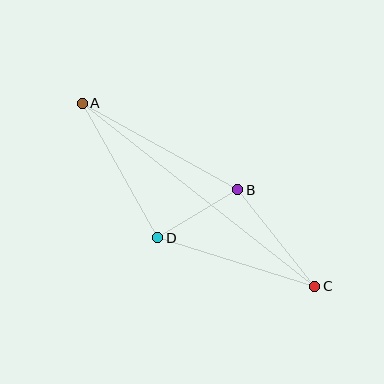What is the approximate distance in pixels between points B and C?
The distance between B and C is approximately 124 pixels.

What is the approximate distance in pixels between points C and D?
The distance between C and D is approximately 164 pixels.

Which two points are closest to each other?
Points B and D are closest to each other.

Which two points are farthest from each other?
Points A and C are farthest from each other.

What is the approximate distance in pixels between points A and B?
The distance between A and B is approximately 178 pixels.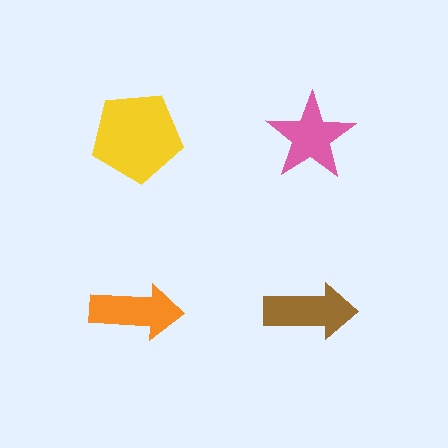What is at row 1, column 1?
A yellow pentagon.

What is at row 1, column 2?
A pink star.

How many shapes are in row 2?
2 shapes.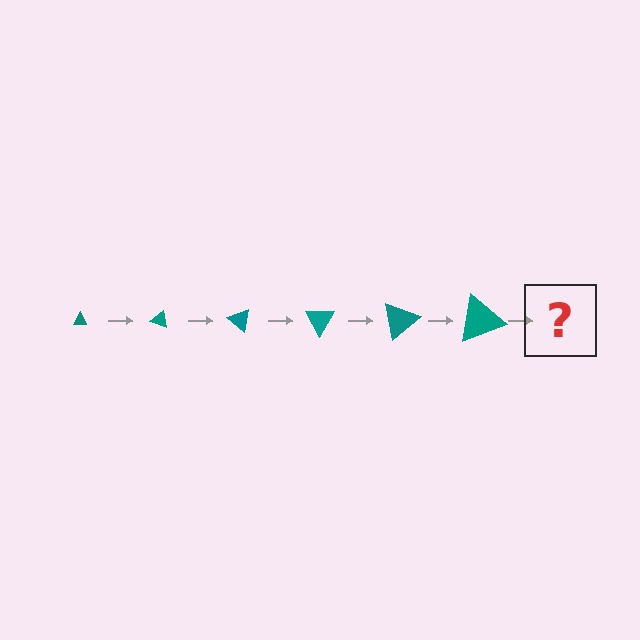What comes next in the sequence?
The next element should be a triangle, larger than the previous one and rotated 120 degrees from the start.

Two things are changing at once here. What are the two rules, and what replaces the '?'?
The two rules are that the triangle grows larger each step and it rotates 20 degrees each step. The '?' should be a triangle, larger than the previous one and rotated 120 degrees from the start.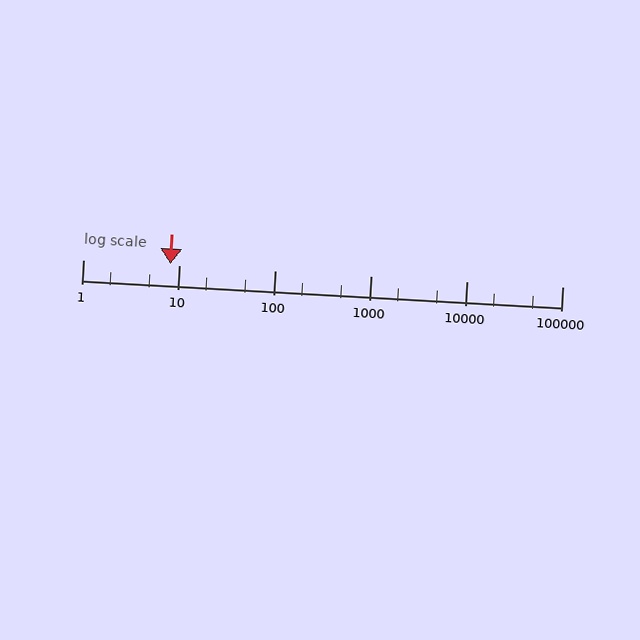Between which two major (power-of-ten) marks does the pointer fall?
The pointer is between 1 and 10.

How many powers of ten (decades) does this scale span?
The scale spans 5 decades, from 1 to 100000.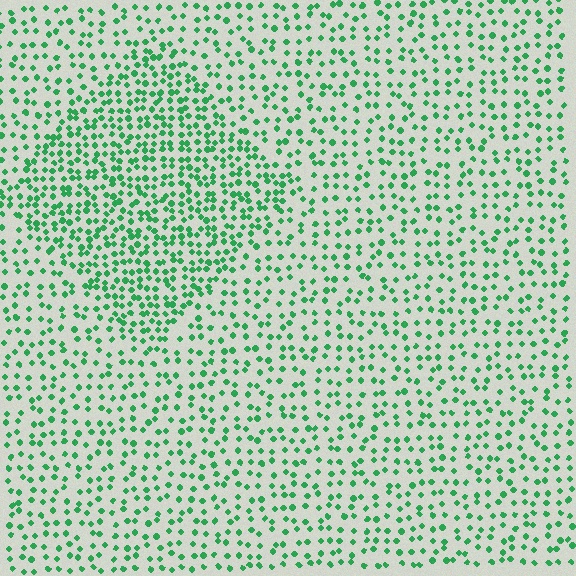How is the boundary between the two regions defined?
The boundary is defined by a change in element density (approximately 1.8x ratio). All elements are the same color, size, and shape.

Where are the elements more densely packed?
The elements are more densely packed inside the diamond boundary.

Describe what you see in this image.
The image contains small green elements arranged at two different densities. A diamond-shaped region is visible where the elements are more densely packed than the surrounding area.